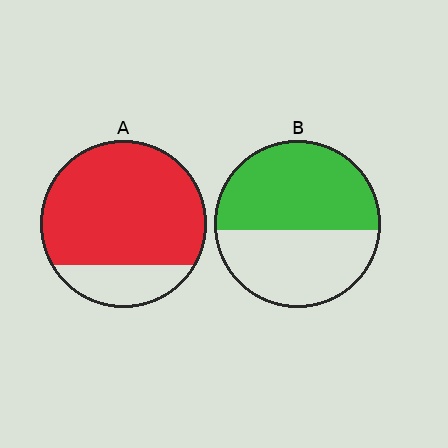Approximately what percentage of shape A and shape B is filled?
A is approximately 80% and B is approximately 55%.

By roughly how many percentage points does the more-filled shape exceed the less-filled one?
By roughly 25 percentage points (A over B).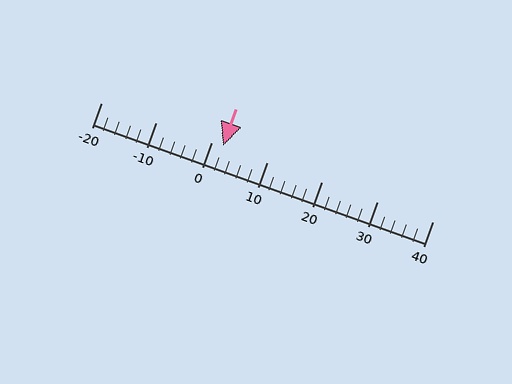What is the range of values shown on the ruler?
The ruler shows values from -20 to 40.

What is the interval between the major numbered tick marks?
The major tick marks are spaced 10 units apart.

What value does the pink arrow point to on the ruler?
The pink arrow points to approximately 2.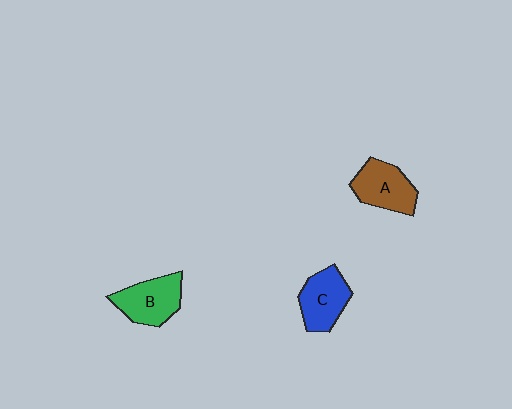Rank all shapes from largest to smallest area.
From largest to smallest: B (green), A (brown), C (blue).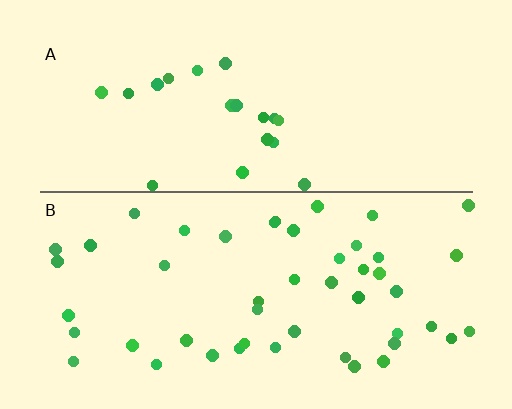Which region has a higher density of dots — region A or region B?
B (the bottom).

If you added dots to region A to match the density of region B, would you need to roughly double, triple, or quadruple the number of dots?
Approximately double.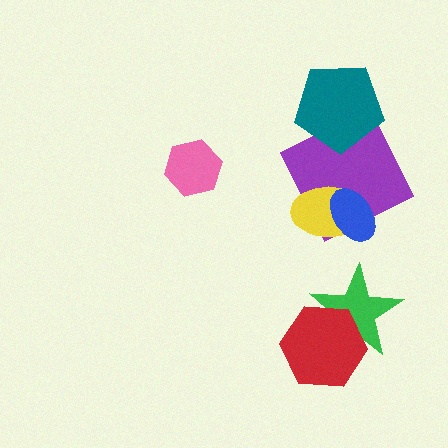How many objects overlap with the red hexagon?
1 object overlaps with the red hexagon.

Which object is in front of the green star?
The red hexagon is in front of the green star.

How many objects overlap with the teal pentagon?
1 object overlaps with the teal pentagon.